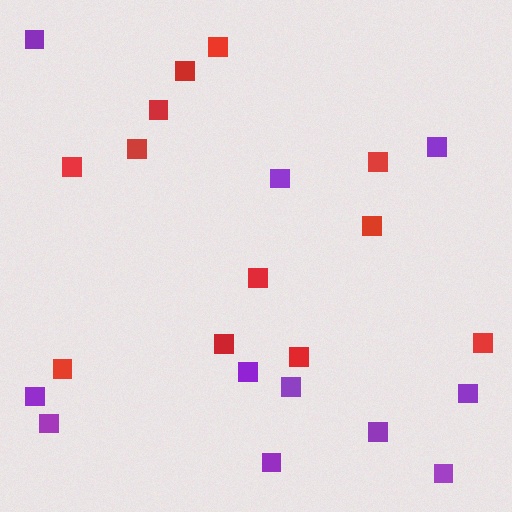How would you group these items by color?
There are 2 groups: one group of red squares (12) and one group of purple squares (11).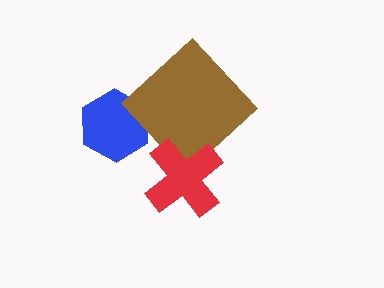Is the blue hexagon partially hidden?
No, no other shape covers it.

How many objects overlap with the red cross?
1 object overlaps with the red cross.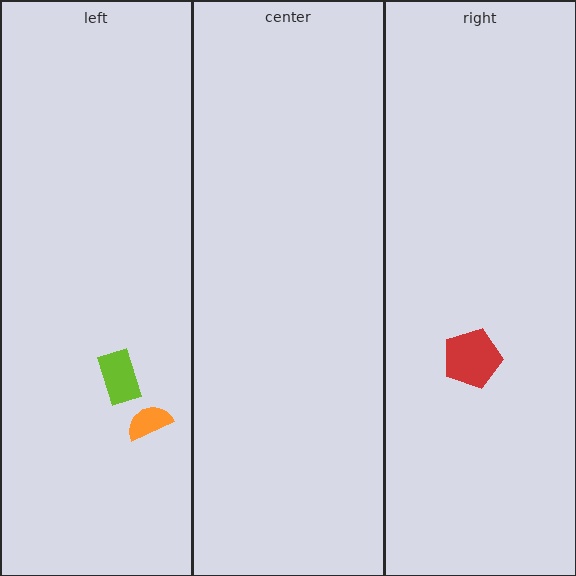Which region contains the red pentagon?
The right region.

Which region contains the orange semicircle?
The left region.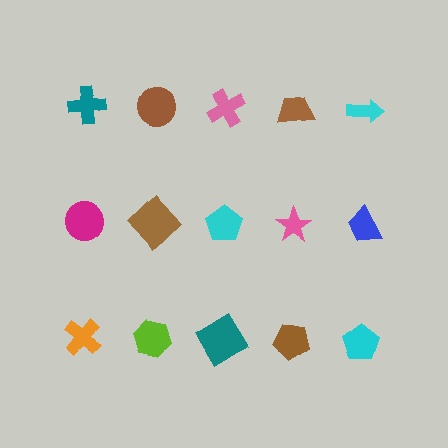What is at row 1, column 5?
A cyan arrow.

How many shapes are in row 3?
5 shapes.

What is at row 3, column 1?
An orange cross.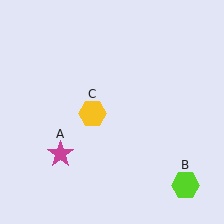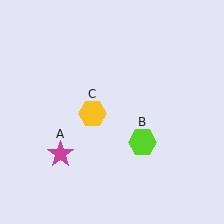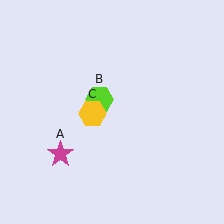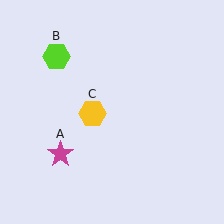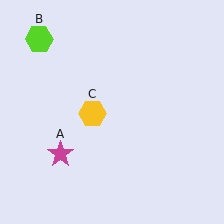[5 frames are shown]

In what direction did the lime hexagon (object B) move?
The lime hexagon (object B) moved up and to the left.